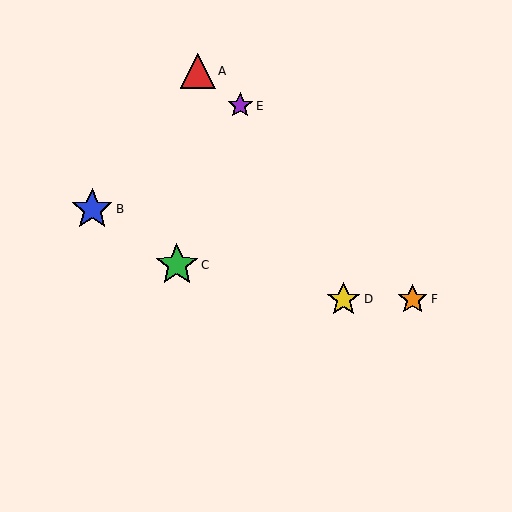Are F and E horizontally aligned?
No, F is at y≈299 and E is at y≈106.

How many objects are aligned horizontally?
2 objects (D, F) are aligned horizontally.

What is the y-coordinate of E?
Object E is at y≈106.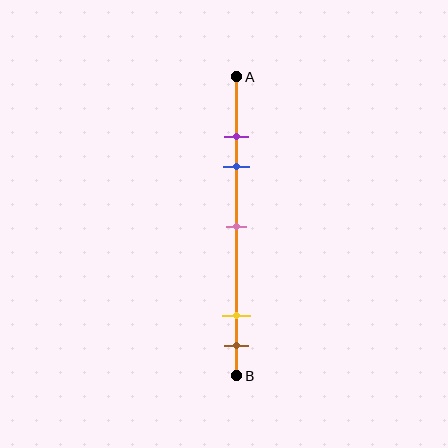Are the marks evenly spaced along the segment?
No, the marks are not evenly spaced.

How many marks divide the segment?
There are 5 marks dividing the segment.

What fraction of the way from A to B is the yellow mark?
The yellow mark is approximately 80% (0.8) of the way from A to B.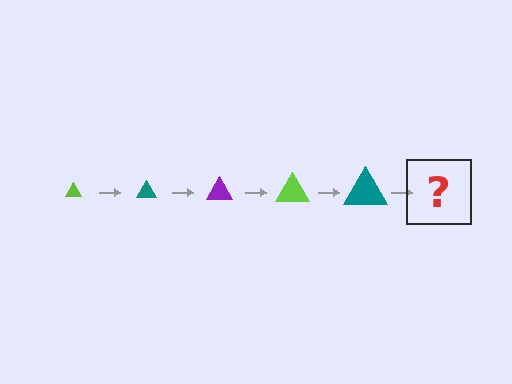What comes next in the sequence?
The next element should be a purple triangle, larger than the previous one.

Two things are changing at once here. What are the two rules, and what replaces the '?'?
The two rules are that the triangle grows larger each step and the color cycles through lime, teal, and purple. The '?' should be a purple triangle, larger than the previous one.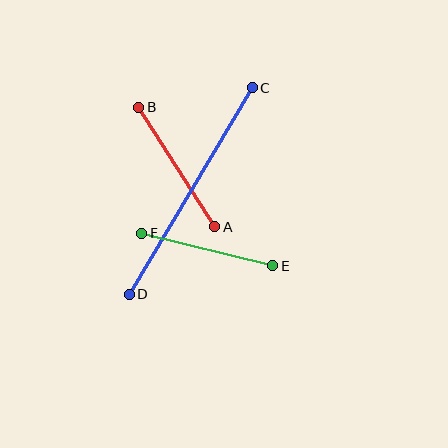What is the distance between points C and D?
The distance is approximately 240 pixels.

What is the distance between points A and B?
The distance is approximately 142 pixels.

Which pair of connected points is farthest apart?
Points C and D are farthest apart.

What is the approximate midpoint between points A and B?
The midpoint is at approximately (177, 167) pixels.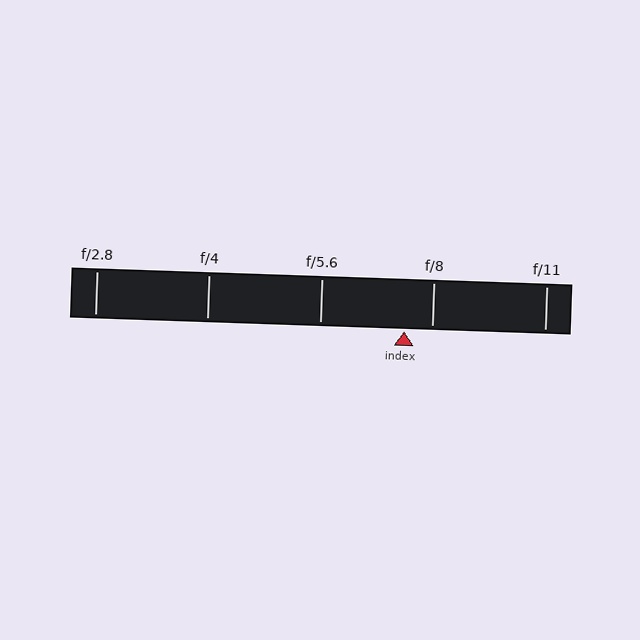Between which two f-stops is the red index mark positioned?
The index mark is between f/5.6 and f/8.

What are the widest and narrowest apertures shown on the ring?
The widest aperture shown is f/2.8 and the narrowest is f/11.